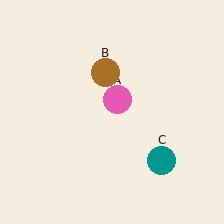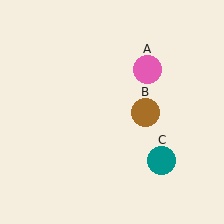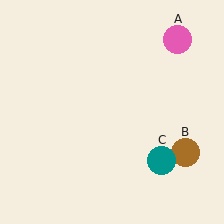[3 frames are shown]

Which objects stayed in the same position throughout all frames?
Teal circle (object C) remained stationary.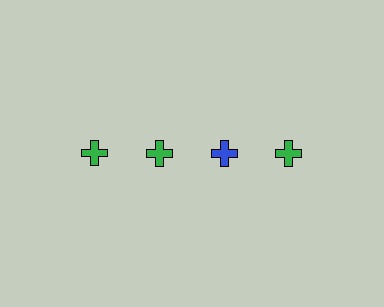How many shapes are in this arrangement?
There are 4 shapes arranged in a grid pattern.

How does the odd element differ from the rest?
It has a different color: blue instead of green.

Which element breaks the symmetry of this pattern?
The blue cross in the top row, center column breaks the symmetry. All other shapes are green crosses.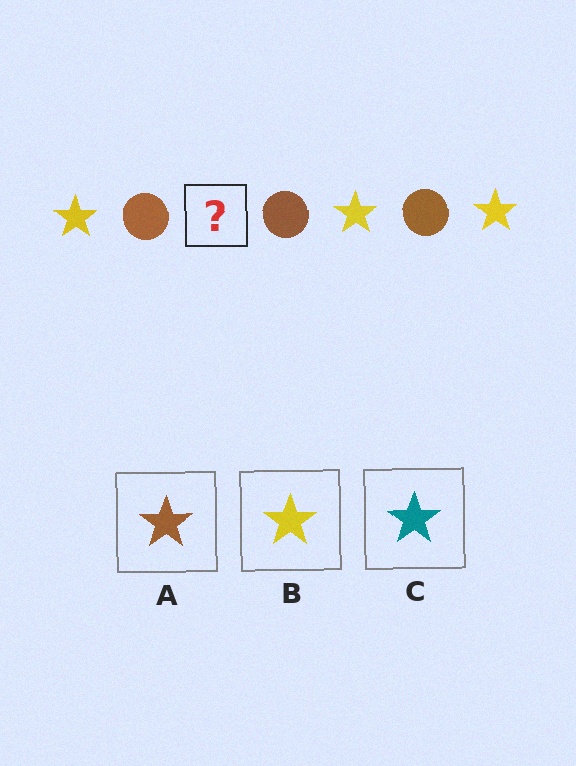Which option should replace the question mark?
Option B.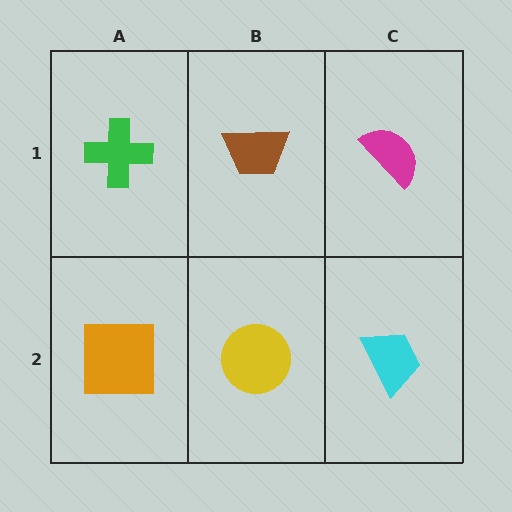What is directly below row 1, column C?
A cyan trapezoid.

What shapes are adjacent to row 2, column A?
A green cross (row 1, column A), a yellow circle (row 2, column B).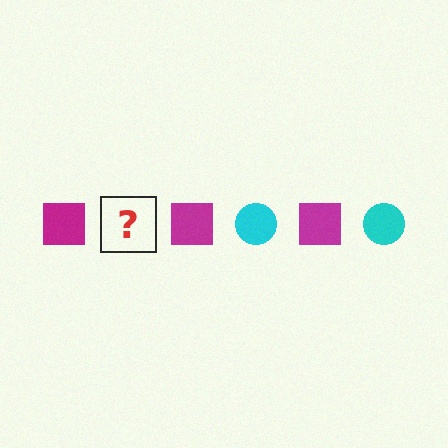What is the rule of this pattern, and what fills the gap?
The rule is that the pattern alternates between magenta square and cyan circle. The gap should be filled with a cyan circle.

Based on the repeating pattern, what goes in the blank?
The blank should be a cyan circle.